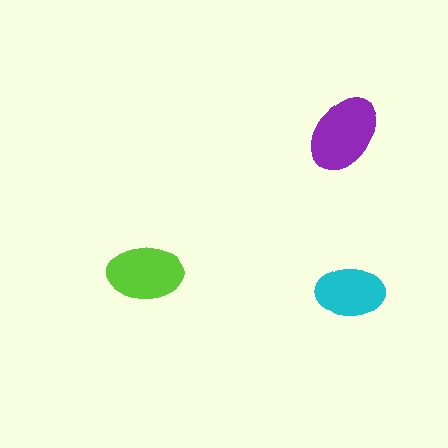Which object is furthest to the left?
The lime ellipse is leftmost.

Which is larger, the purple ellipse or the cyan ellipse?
The purple one.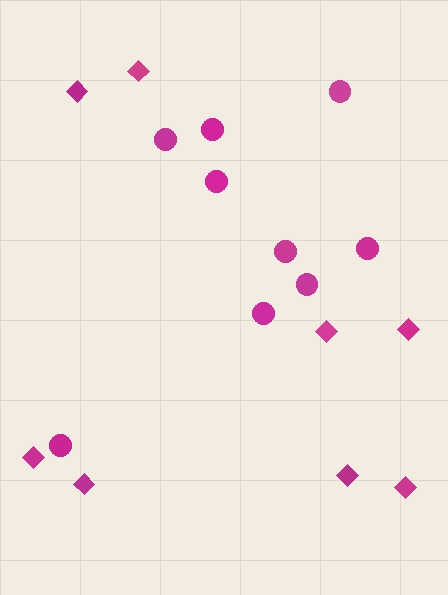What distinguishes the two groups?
There are 2 groups: one group of circles (9) and one group of diamonds (8).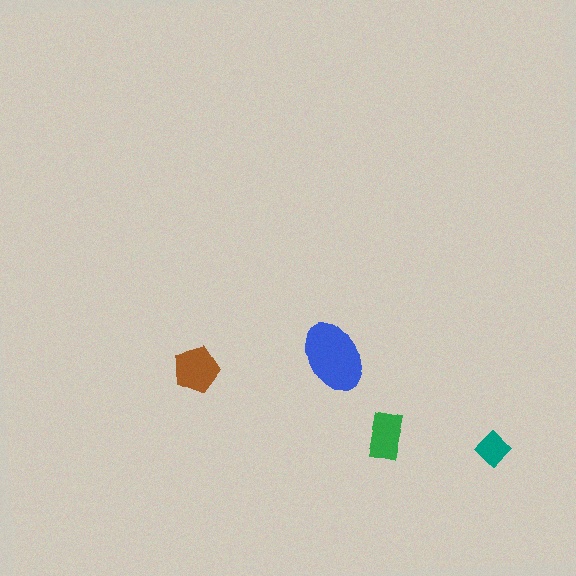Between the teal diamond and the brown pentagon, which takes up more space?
The brown pentagon.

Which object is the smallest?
The teal diamond.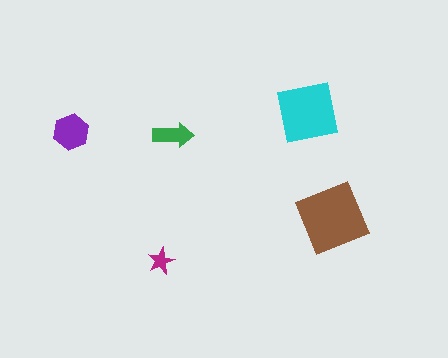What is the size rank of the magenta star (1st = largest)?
5th.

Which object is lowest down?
The magenta star is bottommost.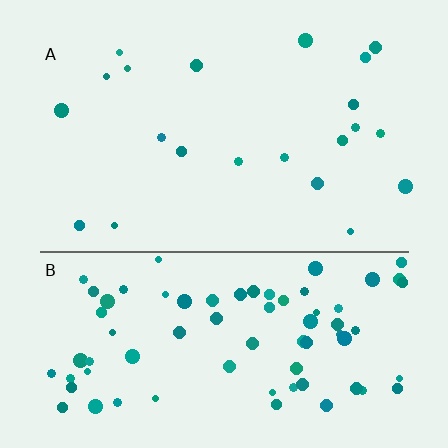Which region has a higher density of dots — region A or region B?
B (the bottom).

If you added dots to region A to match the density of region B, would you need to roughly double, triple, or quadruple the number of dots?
Approximately triple.